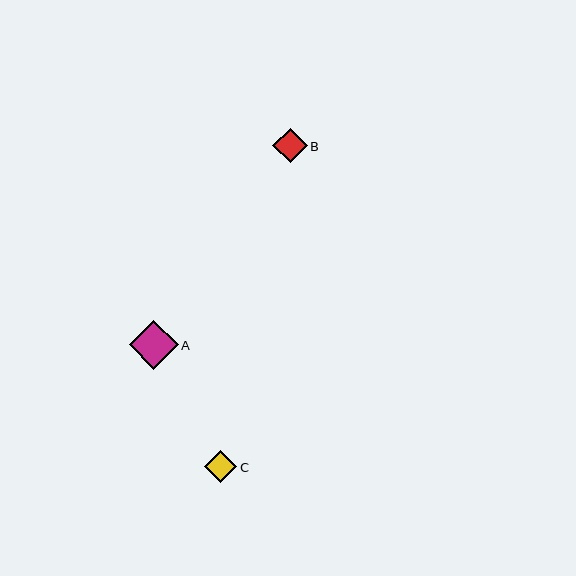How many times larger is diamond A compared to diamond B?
Diamond A is approximately 1.4 times the size of diamond B.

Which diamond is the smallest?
Diamond C is the smallest with a size of approximately 32 pixels.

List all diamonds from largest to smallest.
From largest to smallest: A, B, C.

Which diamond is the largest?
Diamond A is the largest with a size of approximately 49 pixels.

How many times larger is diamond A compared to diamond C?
Diamond A is approximately 1.5 times the size of diamond C.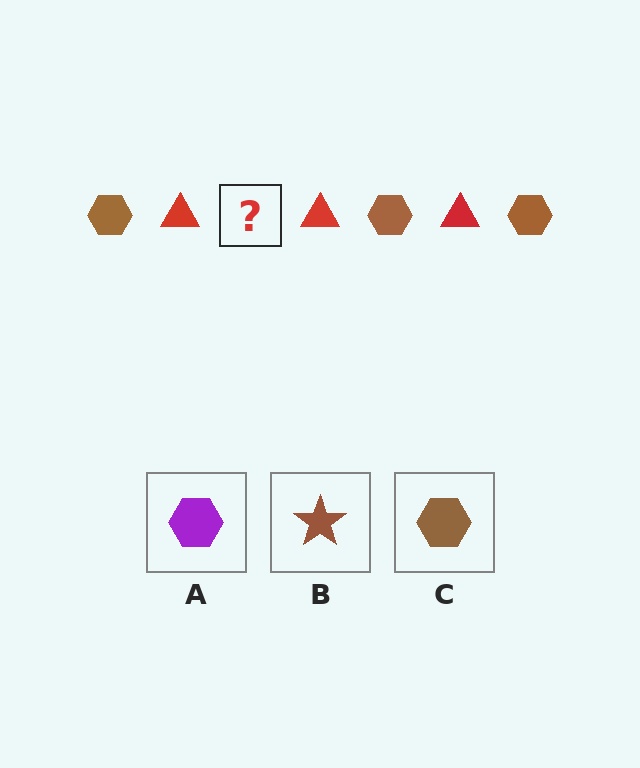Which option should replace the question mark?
Option C.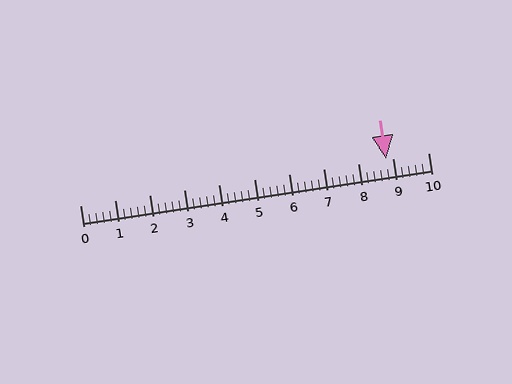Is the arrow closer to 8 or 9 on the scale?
The arrow is closer to 9.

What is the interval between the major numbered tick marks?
The major tick marks are spaced 1 units apart.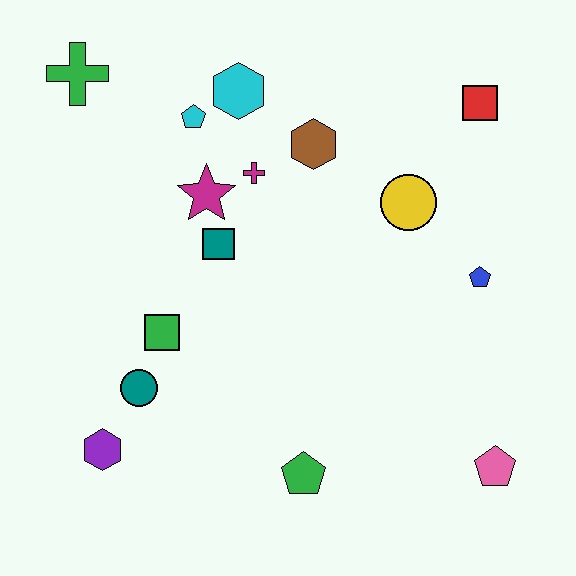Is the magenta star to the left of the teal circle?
No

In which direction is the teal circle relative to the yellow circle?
The teal circle is to the left of the yellow circle.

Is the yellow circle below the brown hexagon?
Yes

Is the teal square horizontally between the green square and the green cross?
No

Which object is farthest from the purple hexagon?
The red square is farthest from the purple hexagon.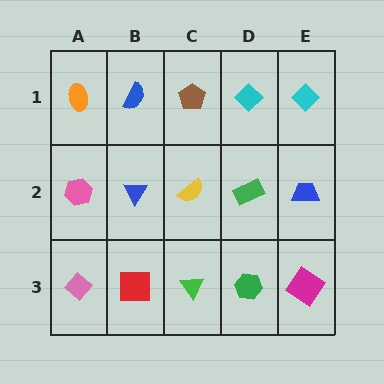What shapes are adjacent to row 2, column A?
An orange ellipse (row 1, column A), a pink diamond (row 3, column A), a blue triangle (row 2, column B).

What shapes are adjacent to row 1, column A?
A pink hexagon (row 2, column A), a blue semicircle (row 1, column B).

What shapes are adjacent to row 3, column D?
A green rectangle (row 2, column D), a green triangle (row 3, column C), a magenta diamond (row 3, column E).